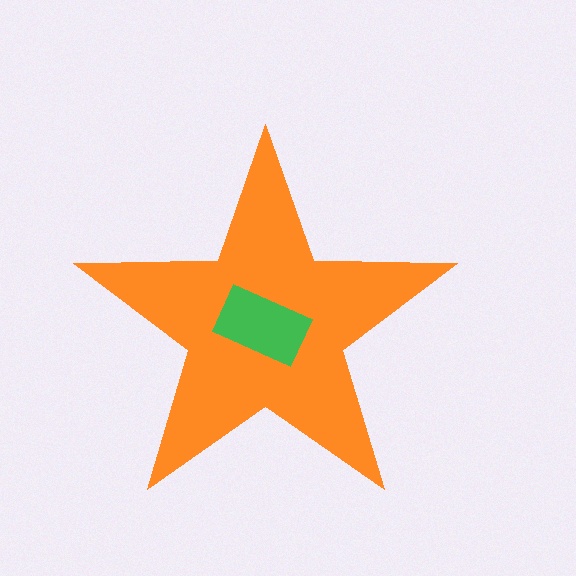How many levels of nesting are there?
2.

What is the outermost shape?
The orange star.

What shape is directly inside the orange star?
The green rectangle.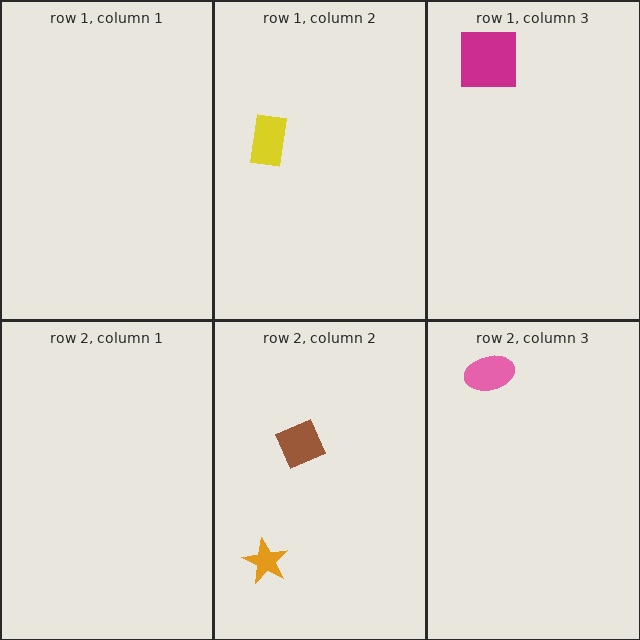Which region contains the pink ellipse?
The row 2, column 3 region.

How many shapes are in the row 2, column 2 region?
2.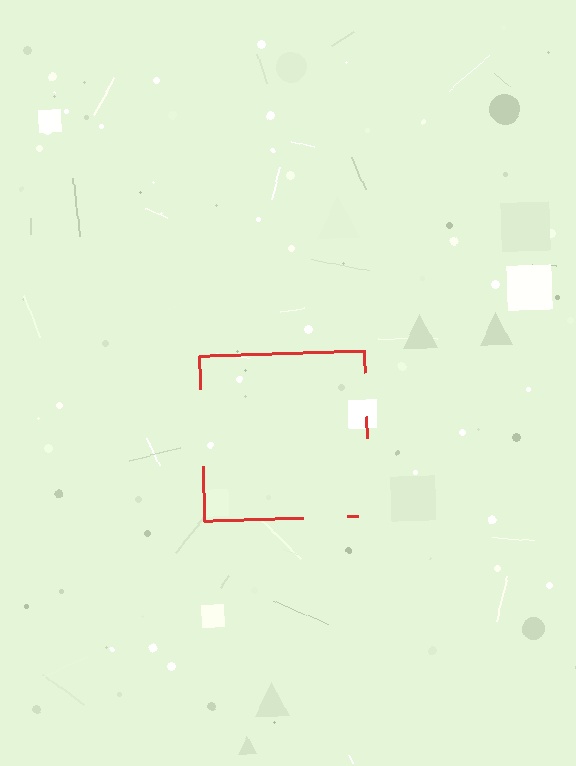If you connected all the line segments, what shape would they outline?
They would outline a square.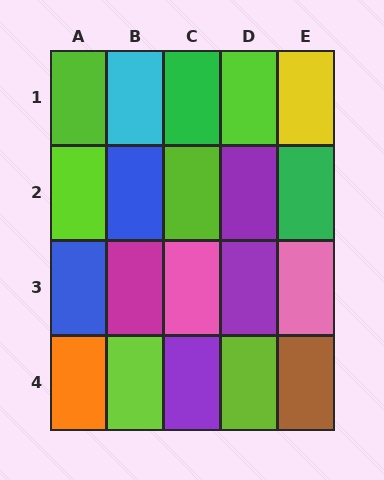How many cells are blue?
2 cells are blue.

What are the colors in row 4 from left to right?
Orange, lime, purple, lime, brown.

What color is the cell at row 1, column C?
Green.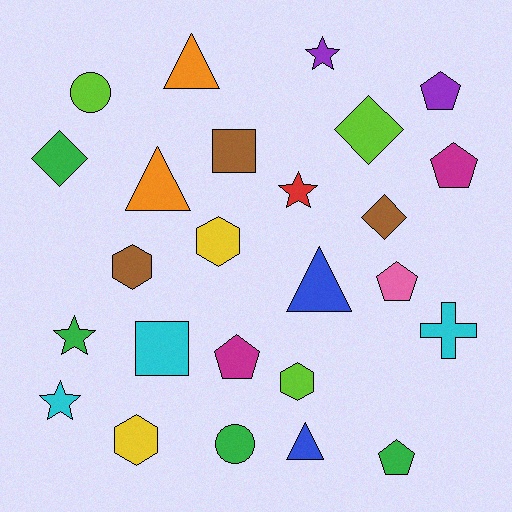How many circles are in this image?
There are 2 circles.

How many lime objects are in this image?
There are 3 lime objects.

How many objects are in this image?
There are 25 objects.